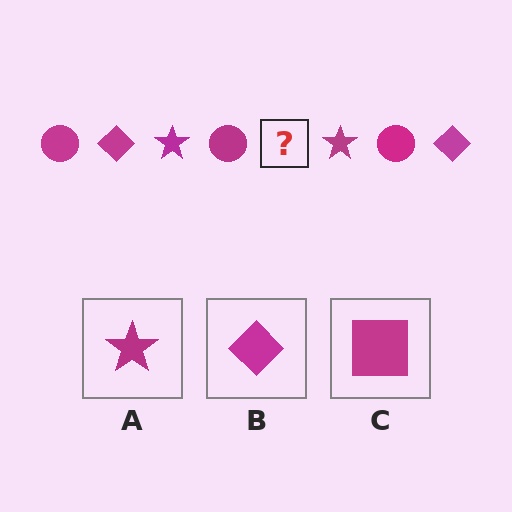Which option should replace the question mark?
Option B.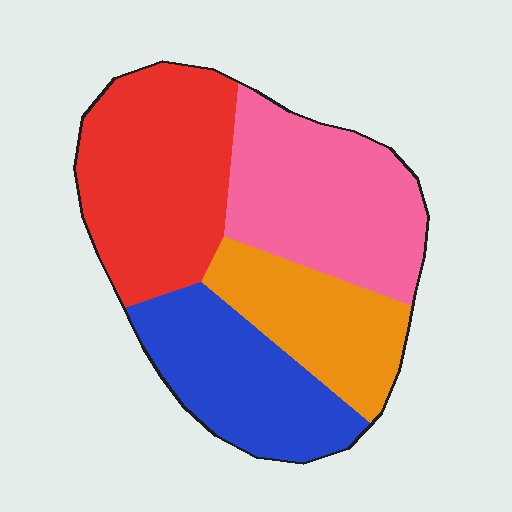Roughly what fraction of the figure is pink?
Pink takes up between a sixth and a third of the figure.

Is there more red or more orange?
Red.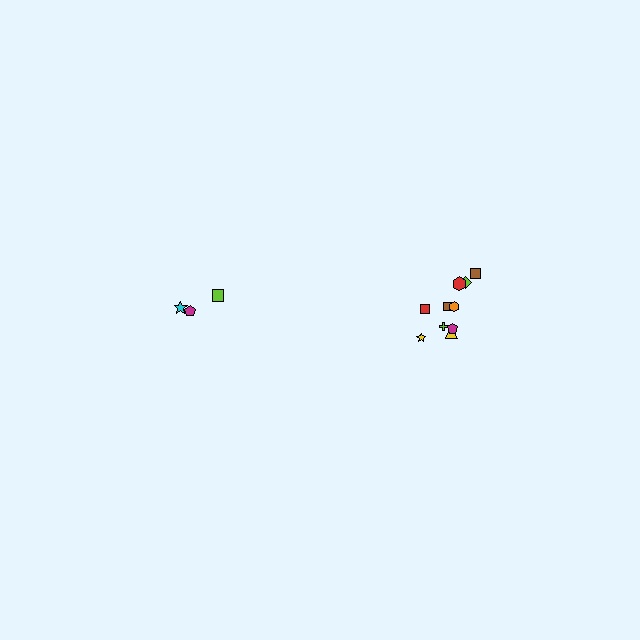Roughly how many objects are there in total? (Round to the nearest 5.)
Roughly 15 objects in total.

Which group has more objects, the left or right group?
The right group.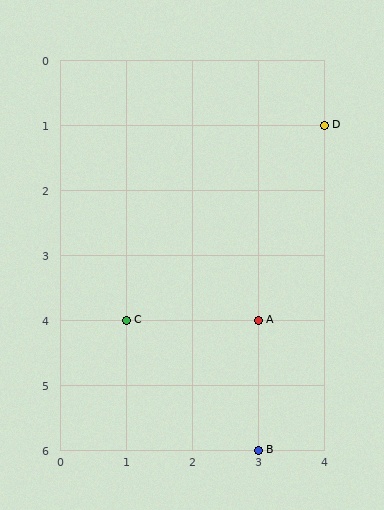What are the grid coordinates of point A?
Point A is at grid coordinates (3, 4).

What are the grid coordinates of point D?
Point D is at grid coordinates (4, 1).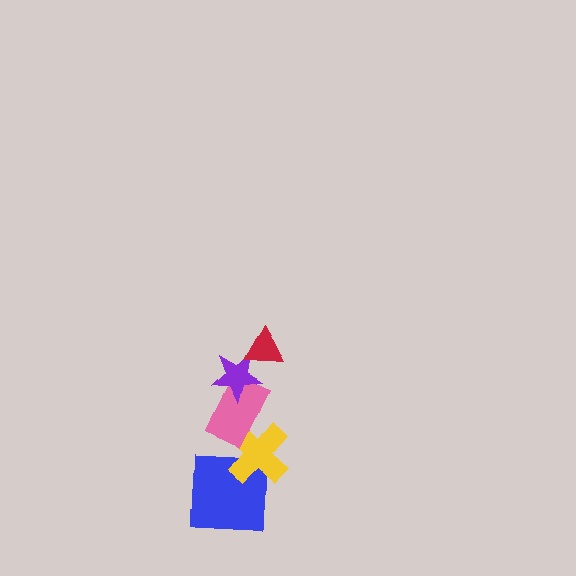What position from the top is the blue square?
The blue square is 5th from the top.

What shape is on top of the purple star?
The red triangle is on top of the purple star.